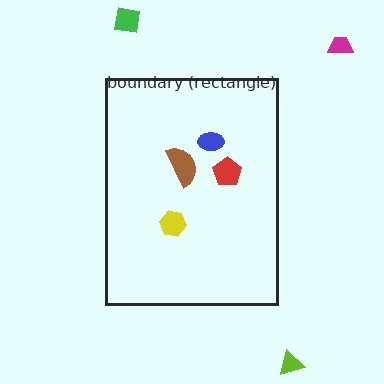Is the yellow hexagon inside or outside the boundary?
Inside.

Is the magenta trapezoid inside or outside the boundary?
Outside.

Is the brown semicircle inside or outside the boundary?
Inside.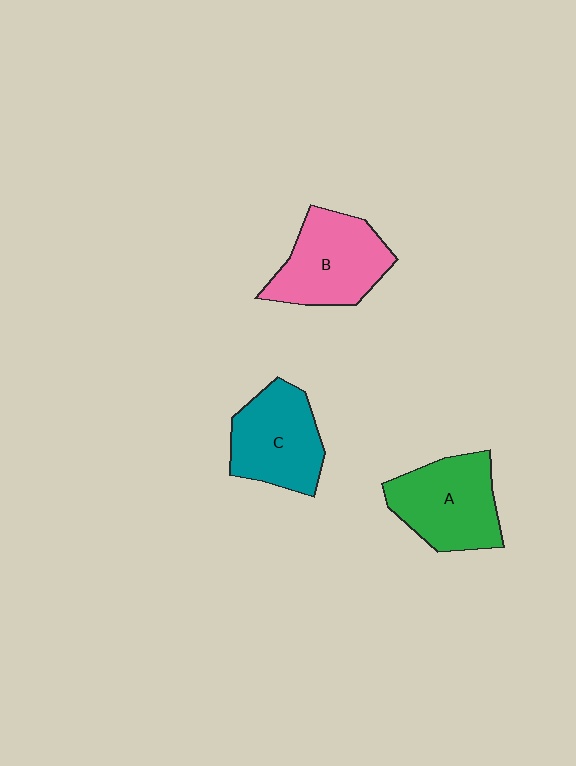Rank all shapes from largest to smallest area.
From largest to smallest: B (pink), A (green), C (teal).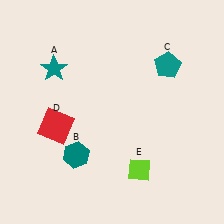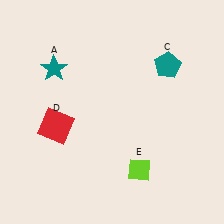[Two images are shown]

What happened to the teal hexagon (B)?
The teal hexagon (B) was removed in Image 2. It was in the bottom-left area of Image 1.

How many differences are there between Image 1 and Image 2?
There is 1 difference between the two images.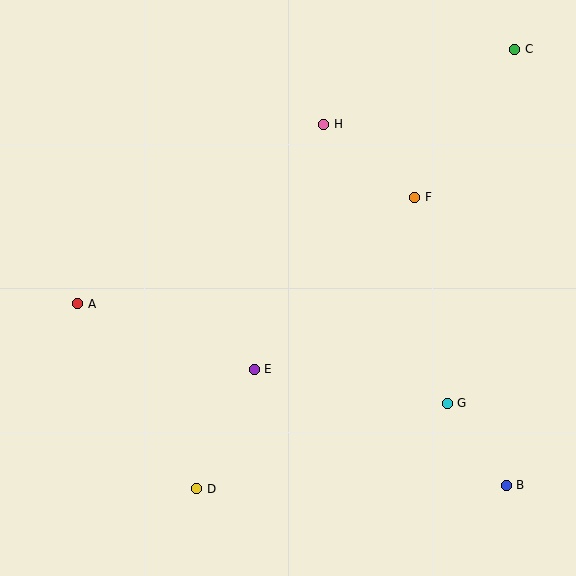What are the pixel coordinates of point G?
Point G is at (447, 403).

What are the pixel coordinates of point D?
Point D is at (197, 489).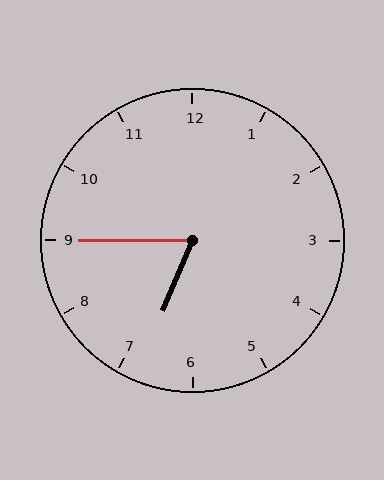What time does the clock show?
6:45.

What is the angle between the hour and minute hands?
Approximately 68 degrees.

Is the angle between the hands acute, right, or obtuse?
It is acute.